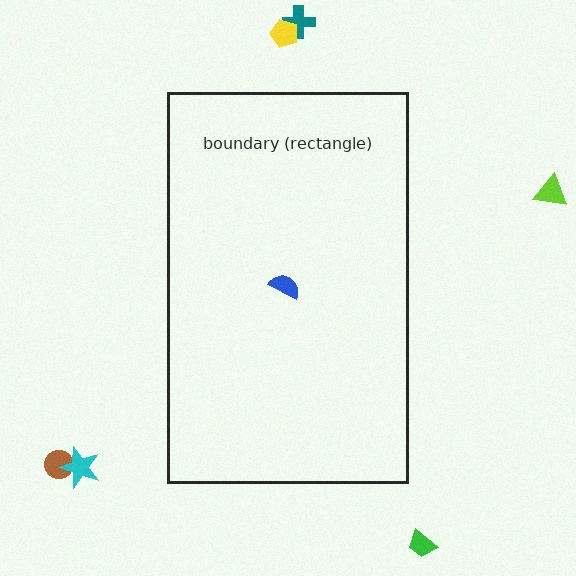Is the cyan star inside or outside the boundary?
Outside.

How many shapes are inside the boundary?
1 inside, 6 outside.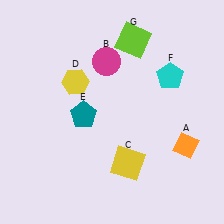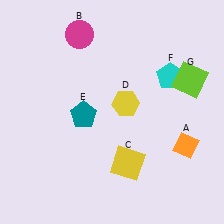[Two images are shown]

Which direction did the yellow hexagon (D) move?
The yellow hexagon (D) moved right.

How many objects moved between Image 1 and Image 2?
3 objects moved between the two images.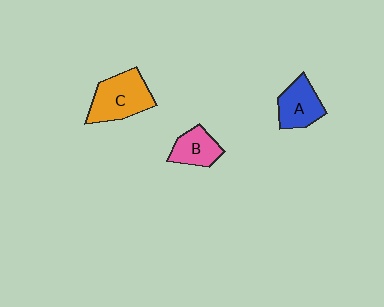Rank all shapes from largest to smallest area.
From largest to smallest: C (orange), A (blue), B (pink).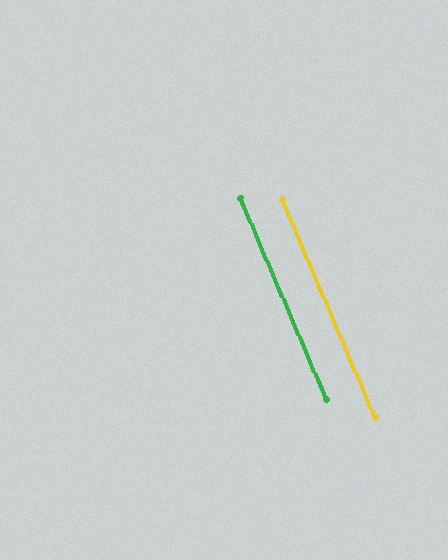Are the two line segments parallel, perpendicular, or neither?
Parallel — their directions differ by only 0.0°.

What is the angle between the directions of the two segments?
Approximately 0 degrees.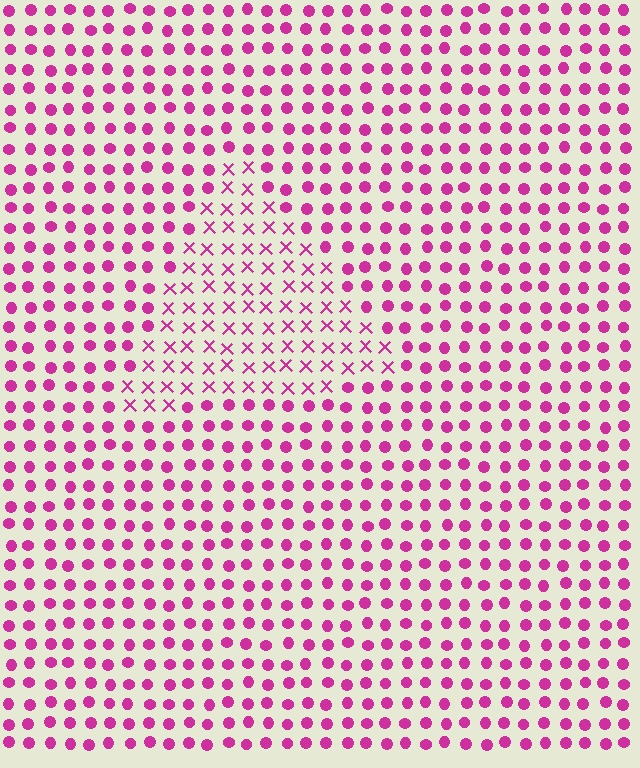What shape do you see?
I see a triangle.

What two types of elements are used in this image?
The image uses X marks inside the triangle region and circles outside it.